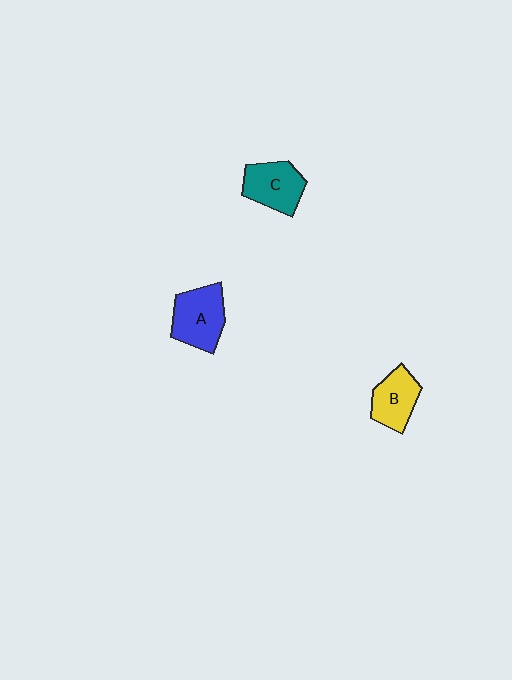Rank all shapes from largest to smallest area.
From largest to smallest: A (blue), C (teal), B (yellow).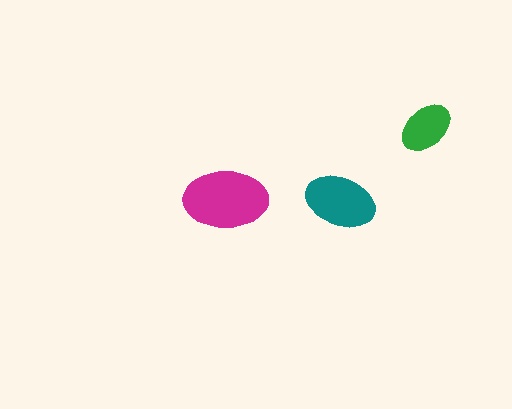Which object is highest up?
The green ellipse is topmost.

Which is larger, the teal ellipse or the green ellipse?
The teal one.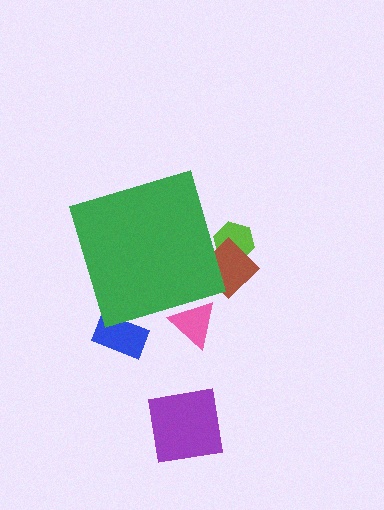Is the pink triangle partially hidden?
Yes, the pink triangle is partially hidden behind the green diamond.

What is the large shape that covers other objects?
A green diamond.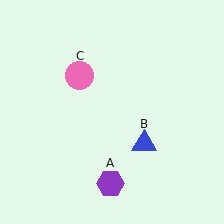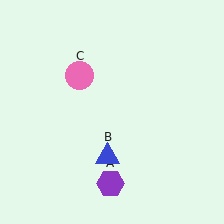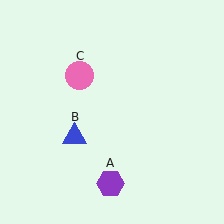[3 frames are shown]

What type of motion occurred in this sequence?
The blue triangle (object B) rotated clockwise around the center of the scene.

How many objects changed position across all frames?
1 object changed position: blue triangle (object B).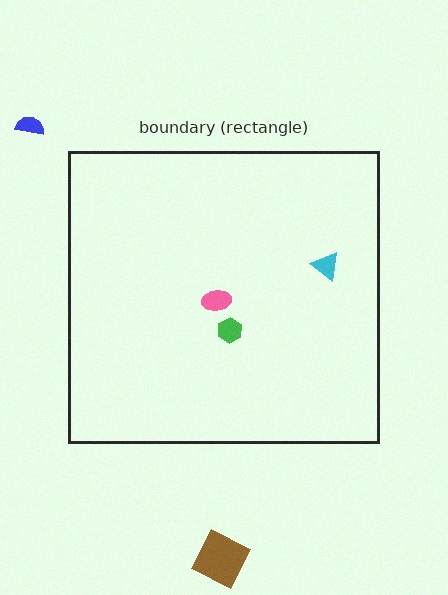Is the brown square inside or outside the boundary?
Outside.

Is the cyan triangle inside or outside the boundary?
Inside.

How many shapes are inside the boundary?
3 inside, 2 outside.